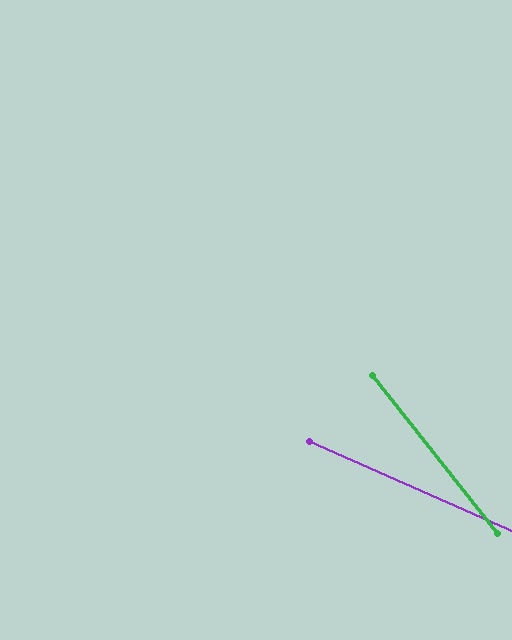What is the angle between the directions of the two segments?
Approximately 28 degrees.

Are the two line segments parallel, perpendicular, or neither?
Neither parallel nor perpendicular — they differ by about 28°.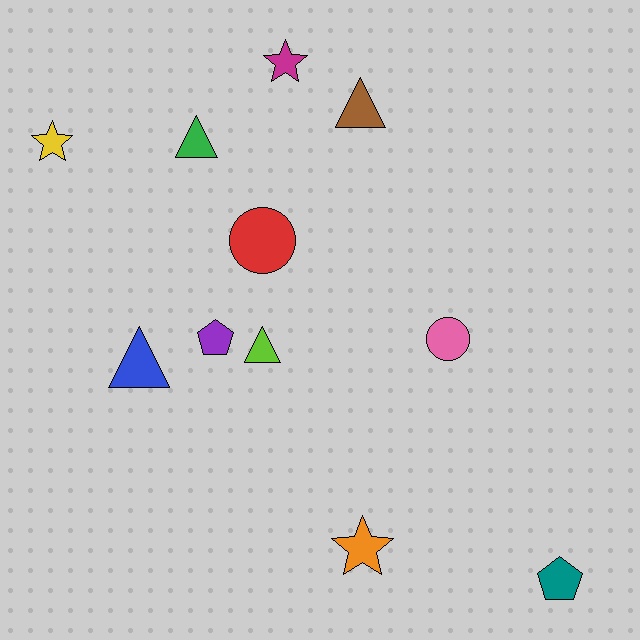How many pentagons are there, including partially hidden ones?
There are 2 pentagons.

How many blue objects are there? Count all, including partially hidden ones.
There is 1 blue object.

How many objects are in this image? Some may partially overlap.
There are 11 objects.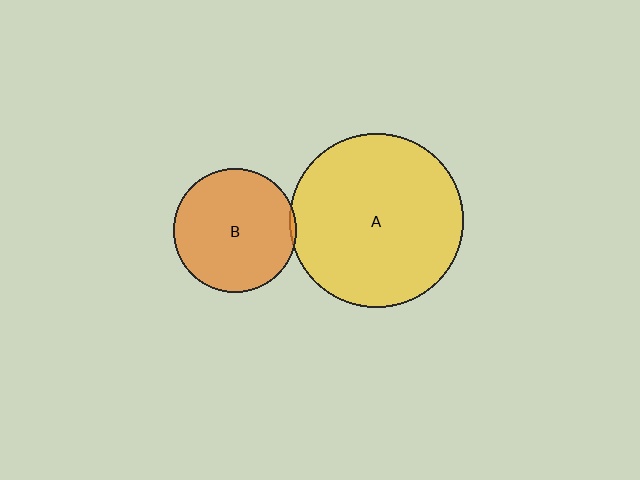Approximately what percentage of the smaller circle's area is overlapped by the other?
Approximately 5%.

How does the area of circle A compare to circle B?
Approximately 2.0 times.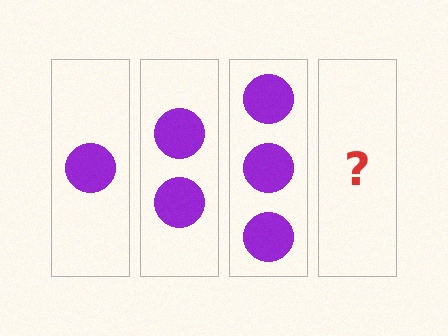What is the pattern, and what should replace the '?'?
The pattern is that each step adds one more circle. The '?' should be 4 circles.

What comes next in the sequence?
The next element should be 4 circles.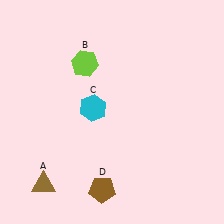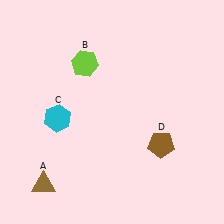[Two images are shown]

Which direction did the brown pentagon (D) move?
The brown pentagon (D) moved right.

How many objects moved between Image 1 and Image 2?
2 objects moved between the two images.